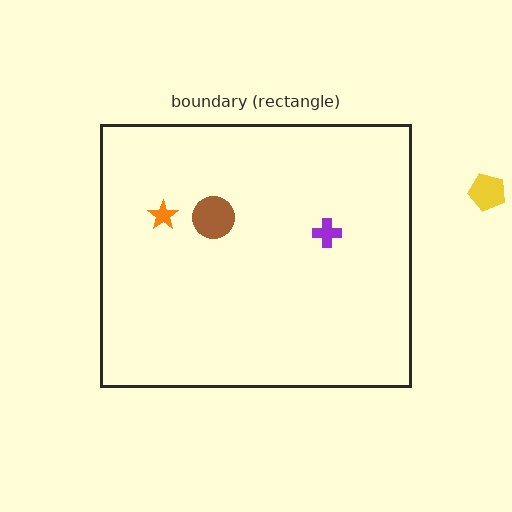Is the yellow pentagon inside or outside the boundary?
Outside.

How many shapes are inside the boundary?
3 inside, 1 outside.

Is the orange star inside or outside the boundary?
Inside.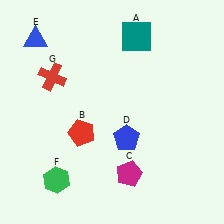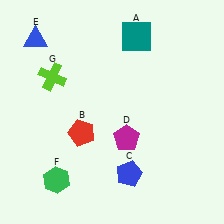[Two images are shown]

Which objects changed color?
C changed from magenta to blue. D changed from blue to magenta. G changed from red to lime.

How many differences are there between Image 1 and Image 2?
There are 3 differences between the two images.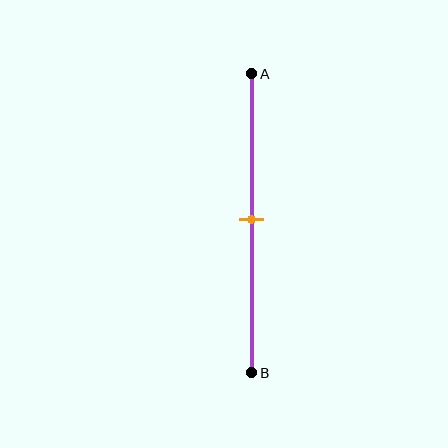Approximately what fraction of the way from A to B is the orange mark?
The orange mark is approximately 50% of the way from A to B.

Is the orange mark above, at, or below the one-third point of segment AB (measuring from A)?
The orange mark is below the one-third point of segment AB.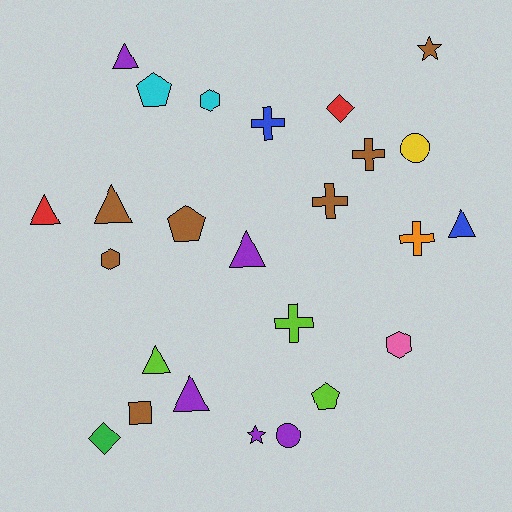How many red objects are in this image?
There are 2 red objects.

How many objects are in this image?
There are 25 objects.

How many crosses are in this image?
There are 5 crosses.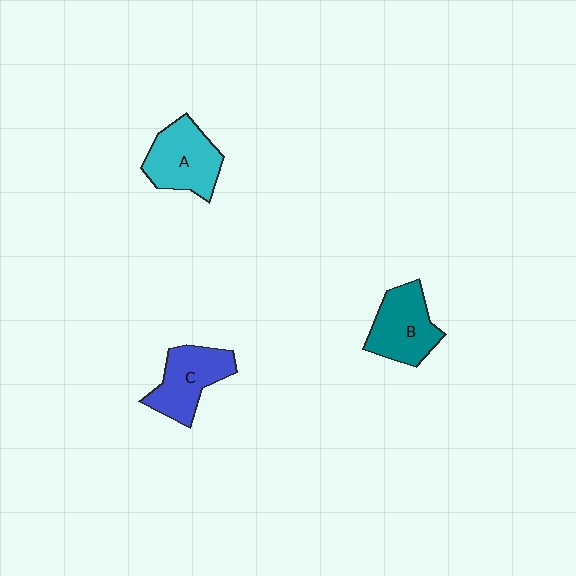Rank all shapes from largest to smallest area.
From largest to smallest: A (cyan), B (teal), C (blue).